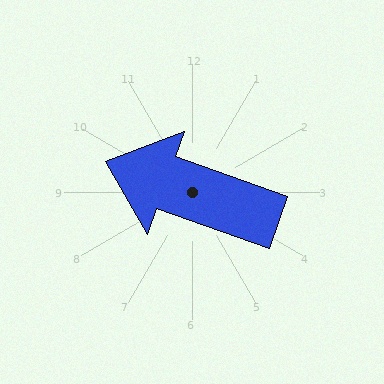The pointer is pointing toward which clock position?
Roughly 10 o'clock.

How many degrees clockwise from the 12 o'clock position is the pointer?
Approximately 289 degrees.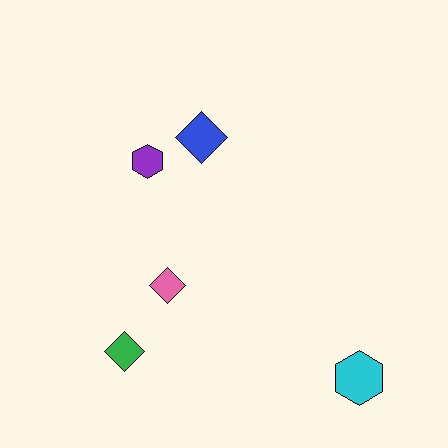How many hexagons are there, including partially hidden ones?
There are 2 hexagons.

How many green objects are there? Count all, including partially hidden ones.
There is 1 green object.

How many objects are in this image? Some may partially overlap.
There are 5 objects.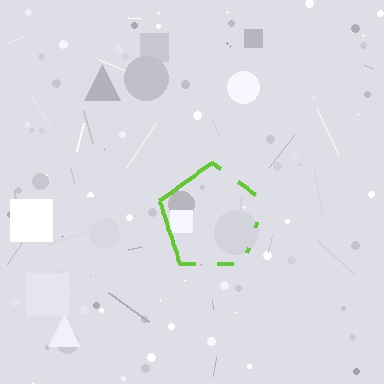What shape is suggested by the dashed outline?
The dashed outline suggests a pentagon.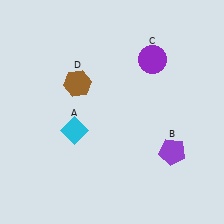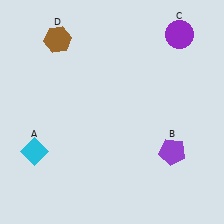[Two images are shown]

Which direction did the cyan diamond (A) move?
The cyan diamond (A) moved left.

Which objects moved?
The objects that moved are: the cyan diamond (A), the purple circle (C), the brown hexagon (D).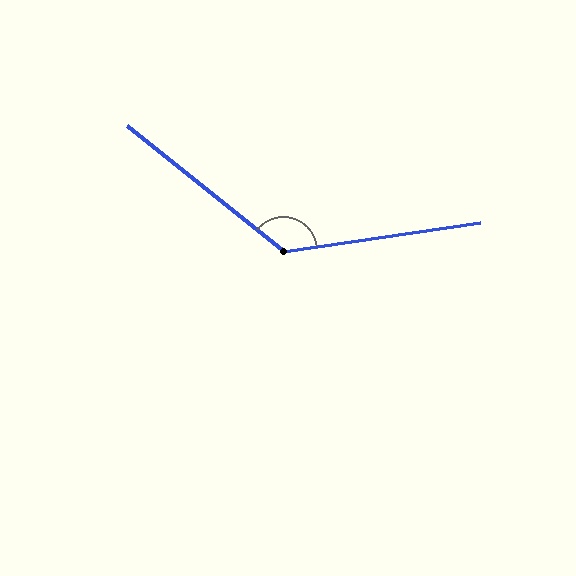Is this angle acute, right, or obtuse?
It is obtuse.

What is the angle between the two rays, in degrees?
Approximately 133 degrees.